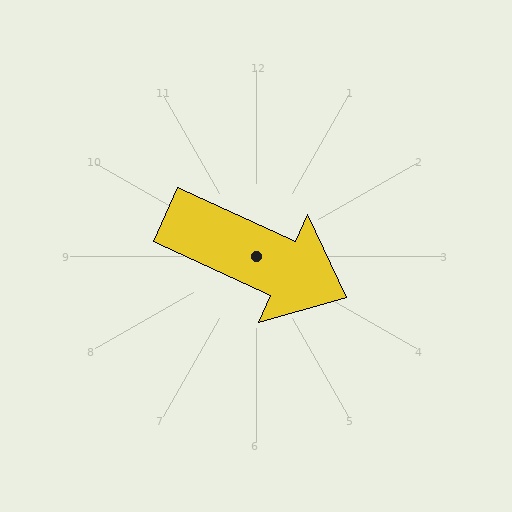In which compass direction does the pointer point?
Southeast.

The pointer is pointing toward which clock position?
Roughly 4 o'clock.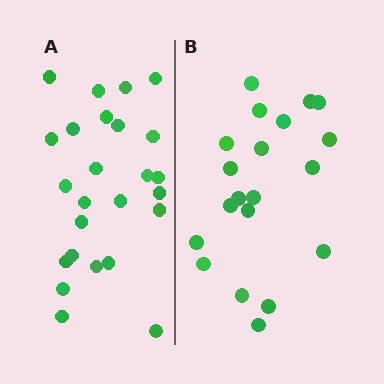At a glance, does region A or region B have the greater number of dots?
Region A (the left region) has more dots.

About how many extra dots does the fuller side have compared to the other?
Region A has about 5 more dots than region B.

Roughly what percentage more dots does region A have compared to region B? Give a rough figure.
About 25% more.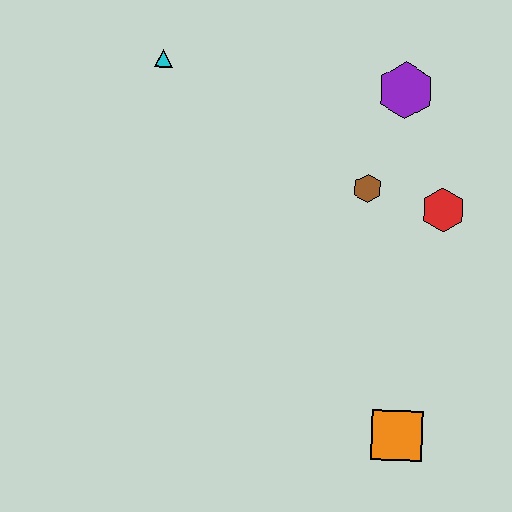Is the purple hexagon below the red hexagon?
No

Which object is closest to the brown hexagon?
The red hexagon is closest to the brown hexagon.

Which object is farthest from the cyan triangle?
The orange square is farthest from the cyan triangle.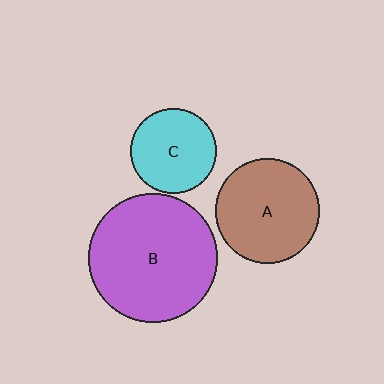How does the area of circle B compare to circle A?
Approximately 1.5 times.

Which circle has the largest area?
Circle B (purple).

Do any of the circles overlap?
No, none of the circles overlap.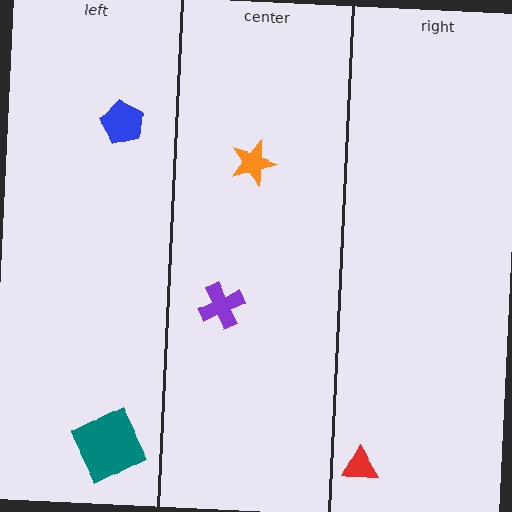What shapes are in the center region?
The purple cross, the orange star.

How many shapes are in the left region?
2.